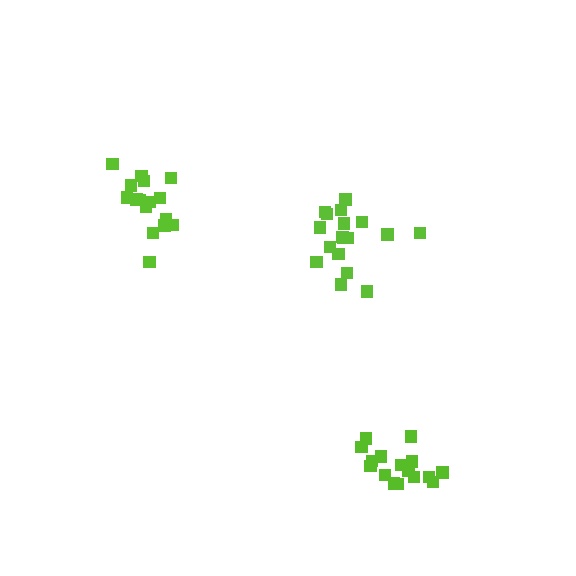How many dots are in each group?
Group 1: 18 dots, Group 2: 16 dots, Group 3: 17 dots (51 total).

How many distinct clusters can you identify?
There are 3 distinct clusters.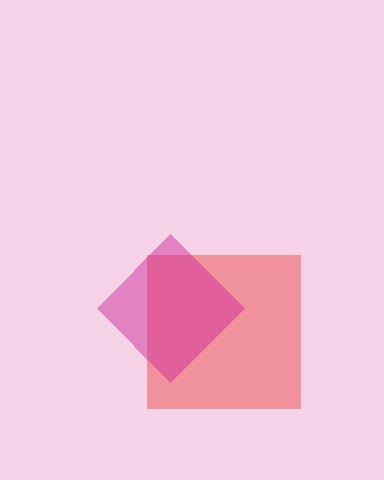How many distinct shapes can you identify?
There are 2 distinct shapes: a red square, a magenta diamond.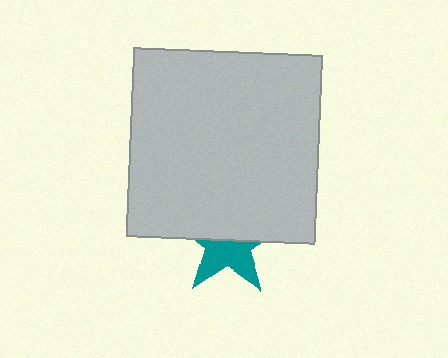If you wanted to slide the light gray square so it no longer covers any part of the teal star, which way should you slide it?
Slide it up — that is the most direct way to separate the two shapes.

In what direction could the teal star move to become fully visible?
The teal star could move down. That would shift it out from behind the light gray square entirely.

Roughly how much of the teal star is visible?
About half of it is visible (roughly 47%).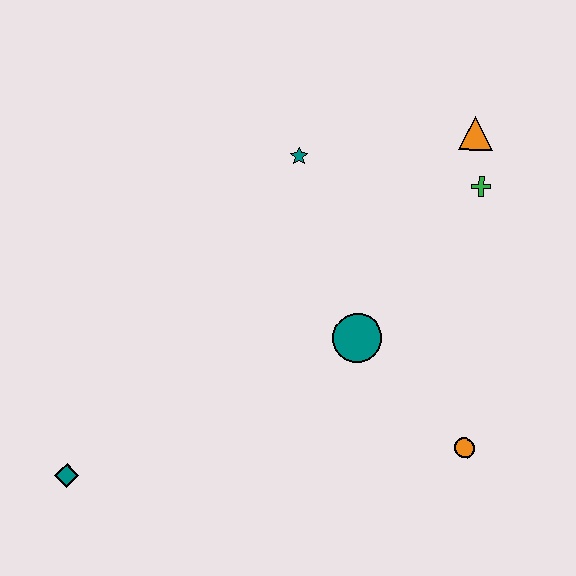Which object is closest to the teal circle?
The orange circle is closest to the teal circle.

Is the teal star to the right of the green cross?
No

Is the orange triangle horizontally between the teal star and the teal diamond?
No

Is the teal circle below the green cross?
Yes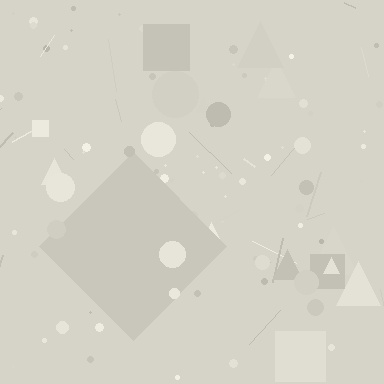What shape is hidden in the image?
A diamond is hidden in the image.